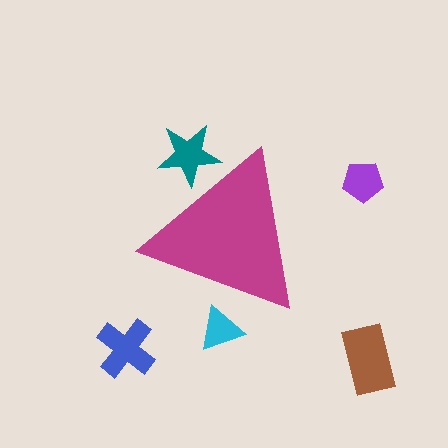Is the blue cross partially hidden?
No, the blue cross is fully visible.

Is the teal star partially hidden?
Yes, the teal star is partially hidden behind the magenta triangle.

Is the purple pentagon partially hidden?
No, the purple pentagon is fully visible.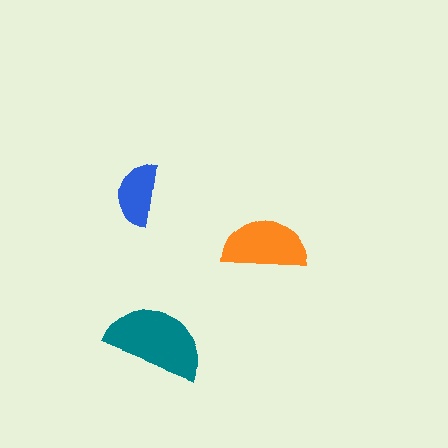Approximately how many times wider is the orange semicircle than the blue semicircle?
About 1.5 times wider.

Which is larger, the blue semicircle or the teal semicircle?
The teal one.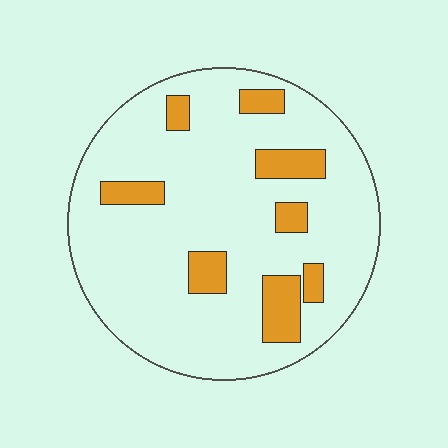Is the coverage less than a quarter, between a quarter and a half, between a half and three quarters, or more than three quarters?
Less than a quarter.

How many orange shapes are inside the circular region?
8.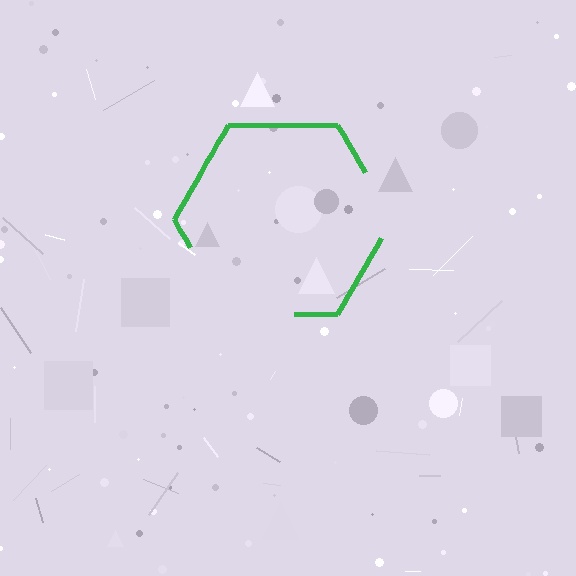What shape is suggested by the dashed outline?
The dashed outline suggests a hexagon.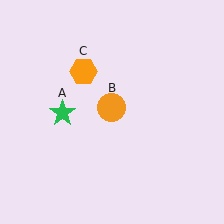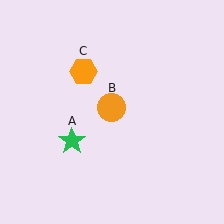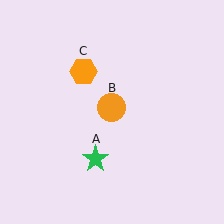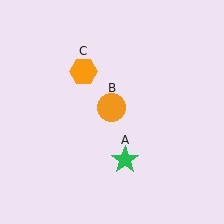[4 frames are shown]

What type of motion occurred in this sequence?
The green star (object A) rotated counterclockwise around the center of the scene.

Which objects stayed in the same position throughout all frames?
Orange circle (object B) and orange hexagon (object C) remained stationary.